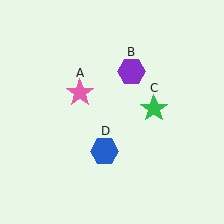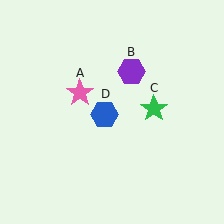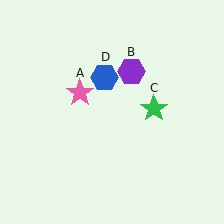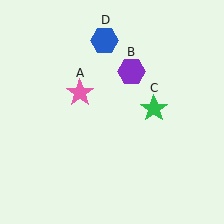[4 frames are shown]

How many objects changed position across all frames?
1 object changed position: blue hexagon (object D).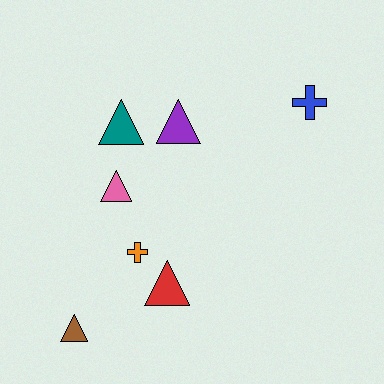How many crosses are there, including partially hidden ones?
There are 2 crosses.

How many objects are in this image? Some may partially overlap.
There are 7 objects.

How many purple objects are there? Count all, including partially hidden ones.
There is 1 purple object.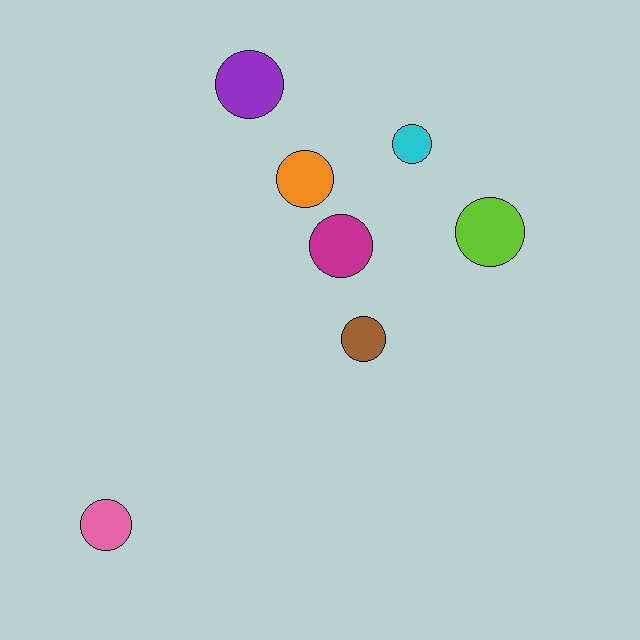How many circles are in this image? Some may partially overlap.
There are 7 circles.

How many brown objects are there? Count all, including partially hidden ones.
There is 1 brown object.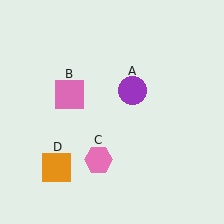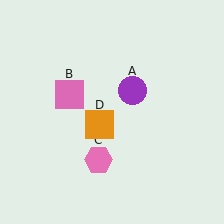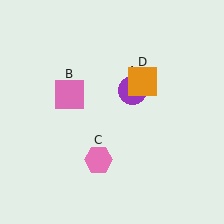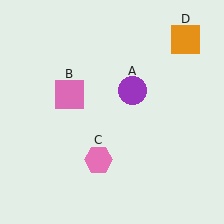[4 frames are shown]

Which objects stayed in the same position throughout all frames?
Purple circle (object A) and pink square (object B) and pink hexagon (object C) remained stationary.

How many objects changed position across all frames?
1 object changed position: orange square (object D).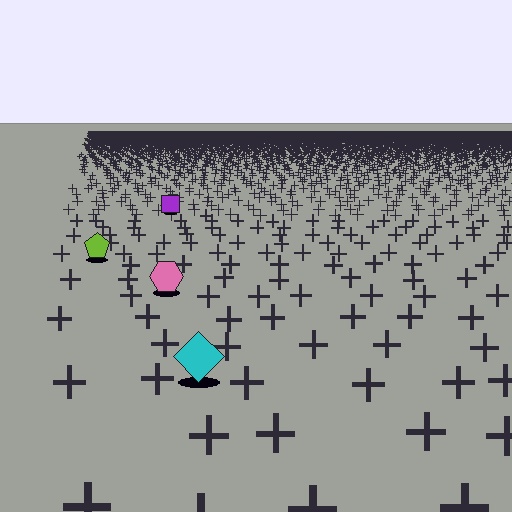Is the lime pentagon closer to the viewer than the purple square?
Yes. The lime pentagon is closer — you can tell from the texture gradient: the ground texture is coarser near it.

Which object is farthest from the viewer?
The purple square is farthest from the viewer. It appears smaller and the ground texture around it is denser.